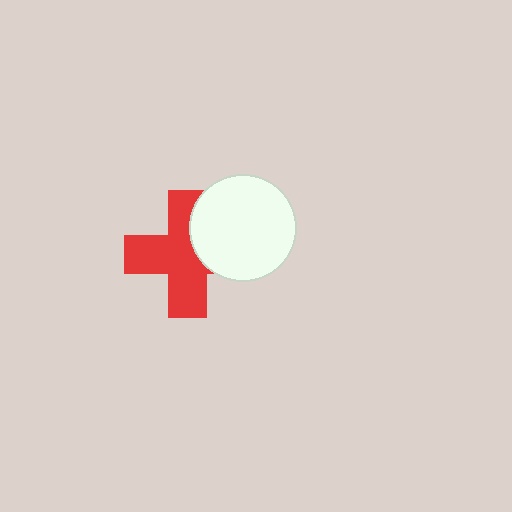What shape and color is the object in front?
The object in front is a white circle.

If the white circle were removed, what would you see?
You would see the complete red cross.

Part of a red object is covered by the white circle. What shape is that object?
It is a cross.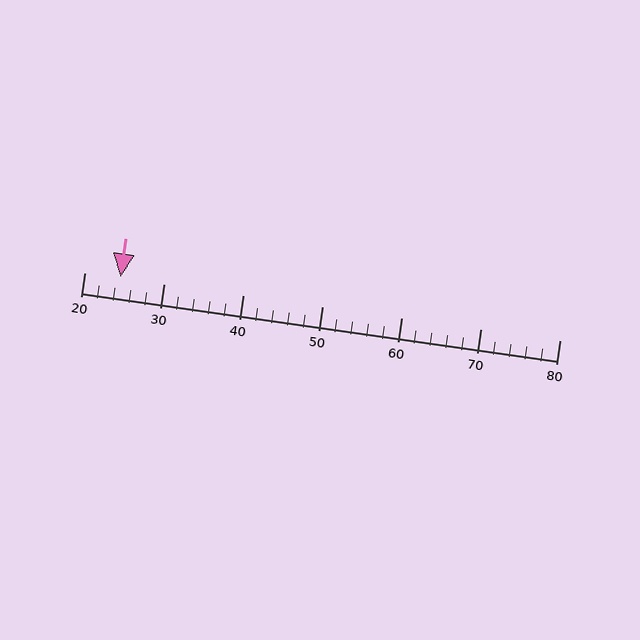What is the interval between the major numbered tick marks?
The major tick marks are spaced 10 units apart.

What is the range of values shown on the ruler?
The ruler shows values from 20 to 80.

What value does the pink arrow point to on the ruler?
The pink arrow points to approximately 24.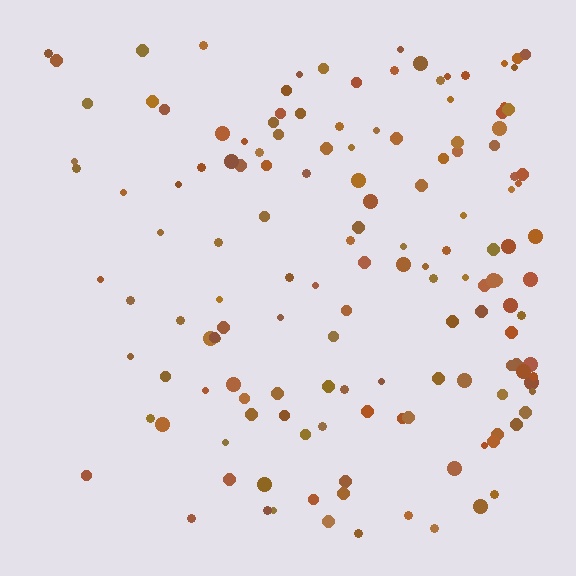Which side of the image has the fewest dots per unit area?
The left.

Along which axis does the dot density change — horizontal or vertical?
Horizontal.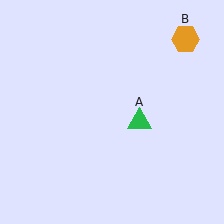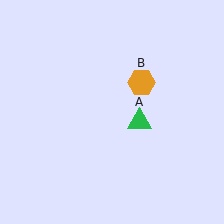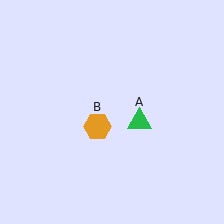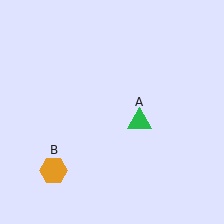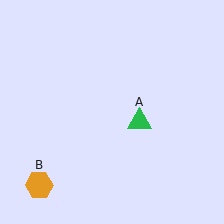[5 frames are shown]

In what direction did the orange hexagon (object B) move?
The orange hexagon (object B) moved down and to the left.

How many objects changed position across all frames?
1 object changed position: orange hexagon (object B).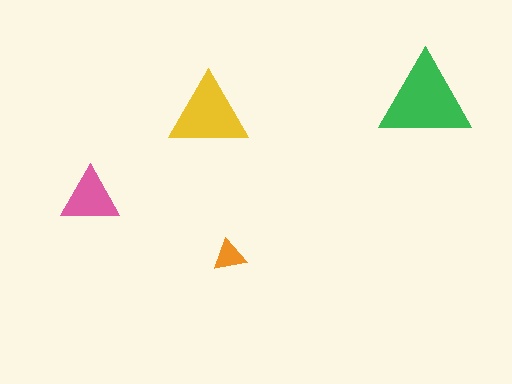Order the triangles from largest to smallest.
the green one, the yellow one, the pink one, the orange one.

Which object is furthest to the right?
The green triangle is rightmost.